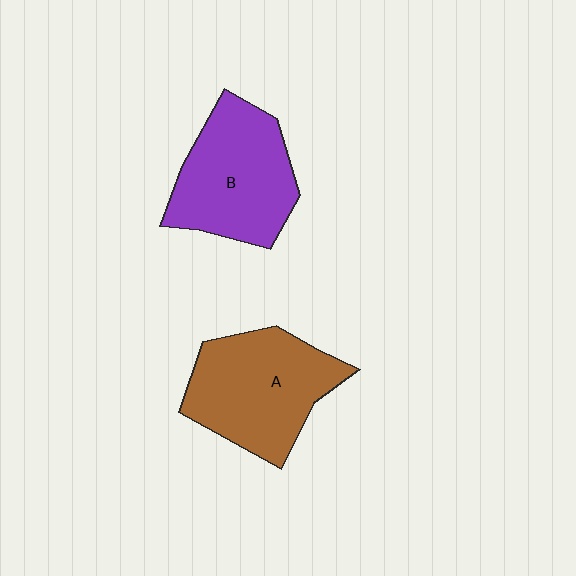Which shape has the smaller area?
Shape B (purple).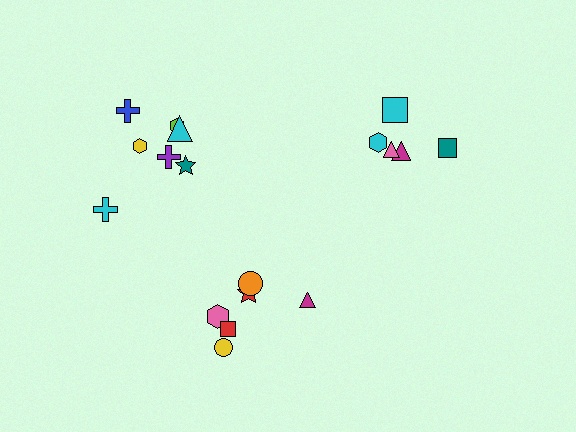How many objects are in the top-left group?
There are 7 objects.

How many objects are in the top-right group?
There are 5 objects.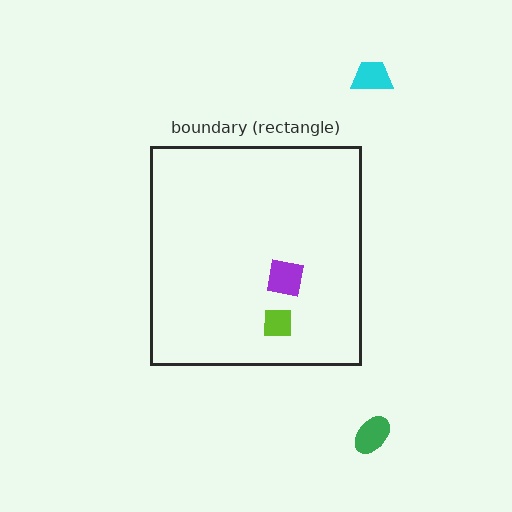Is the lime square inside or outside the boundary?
Inside.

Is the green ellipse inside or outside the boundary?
Outside.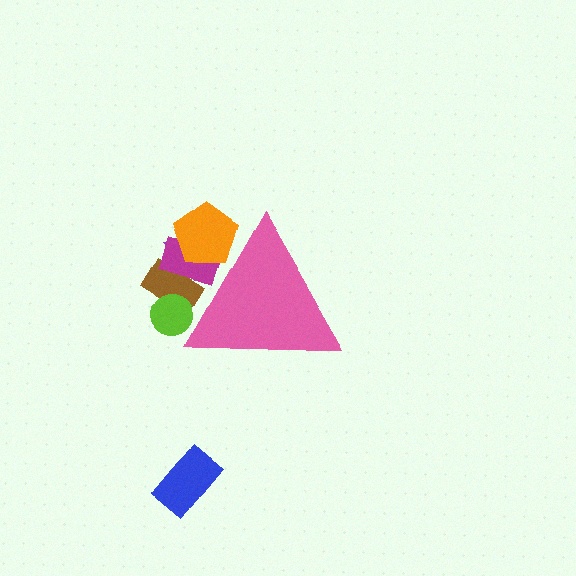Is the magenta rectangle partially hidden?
Yes, the magenta rectangle is partially hidden behind the pink triangle.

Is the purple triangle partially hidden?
Yes, the purple triangle is partially hidden behind the pink triangle.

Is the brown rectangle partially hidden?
Yes, the brown rectangle is partially hidden behind the pink triangle.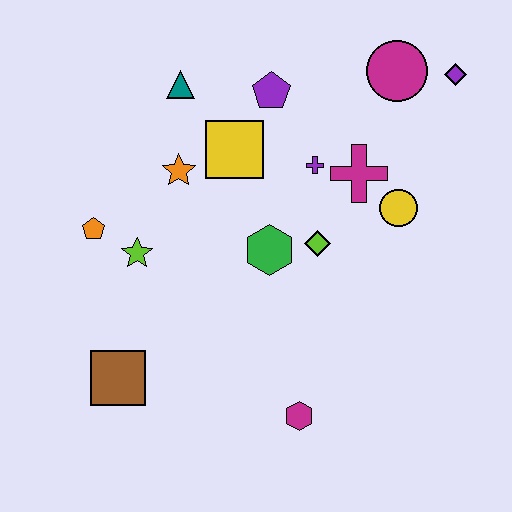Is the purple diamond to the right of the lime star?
Yes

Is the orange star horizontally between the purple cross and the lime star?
Yes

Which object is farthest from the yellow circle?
The brown square is farthest from the yellow circle.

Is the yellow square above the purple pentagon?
No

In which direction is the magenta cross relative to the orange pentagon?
The magenta cross is to the right of the orange pentagon.